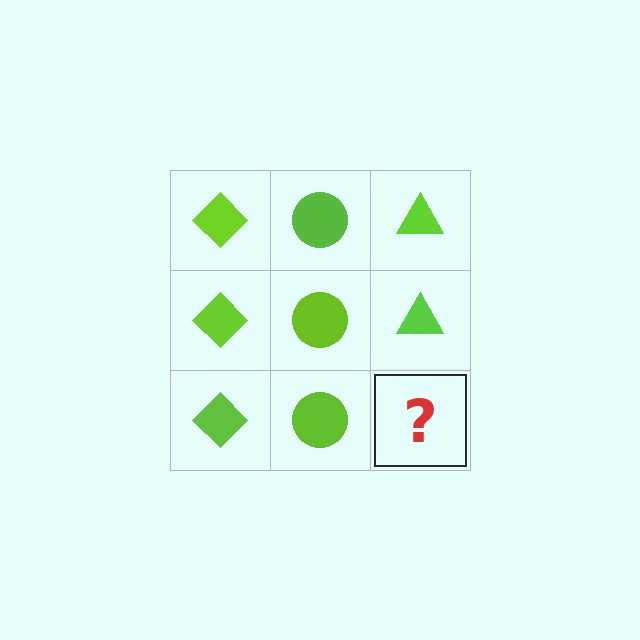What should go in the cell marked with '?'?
The missing cell should contain a lime triangle.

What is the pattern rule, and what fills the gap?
The rule is that each column has a consistent shape. The gap should be filled with a lime triangle.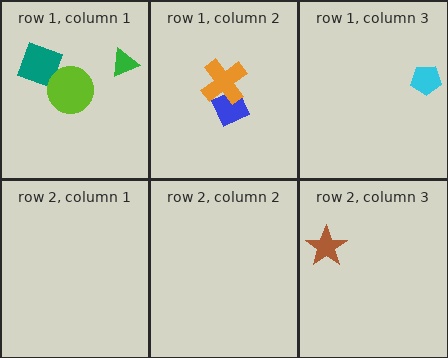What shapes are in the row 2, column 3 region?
The brown star.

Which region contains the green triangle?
The row 1, column 1 region.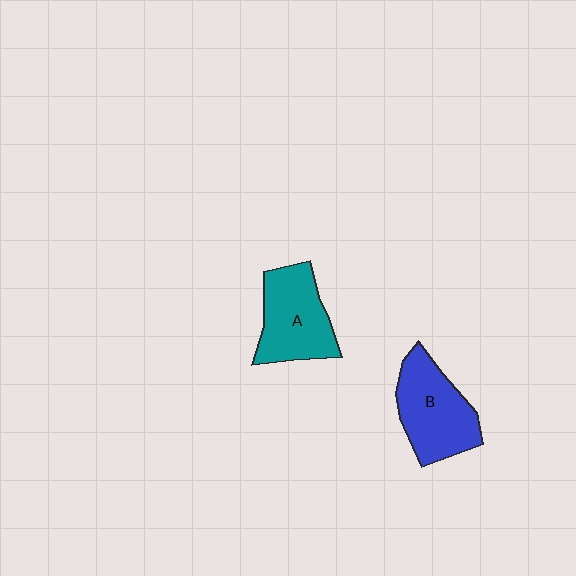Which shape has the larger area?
Shape B (blue).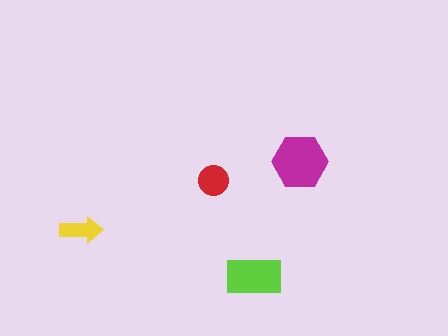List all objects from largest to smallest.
The magenta hexagon, the lime rectangle, the red circle, the yellow arrow.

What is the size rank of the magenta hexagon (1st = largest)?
1st.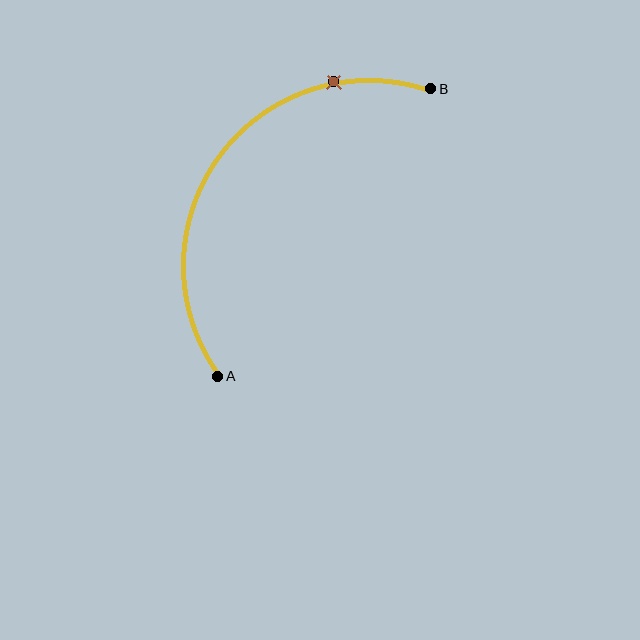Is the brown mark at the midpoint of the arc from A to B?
No. The brown mark lies on the arc but is closer to endpoint B. The arc midpoint would be at the point on the curve equidistant along the arc from both A and B.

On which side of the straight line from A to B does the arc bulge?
The arc bulges above and to the left of the straight line connecting A and B.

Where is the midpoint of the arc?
The arc midpoint is the point on the curve farthest from the straight line joining A and B. It sits above and to the left of that line.